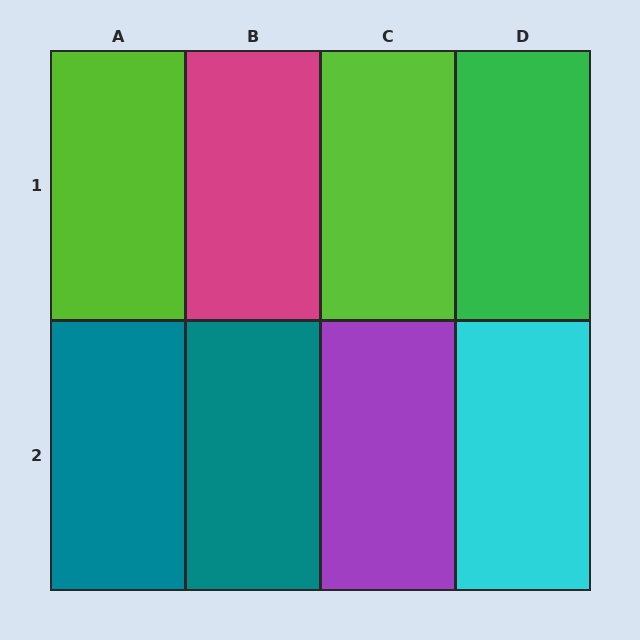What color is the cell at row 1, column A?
Lime.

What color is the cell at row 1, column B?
Magenta.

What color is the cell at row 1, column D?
Green.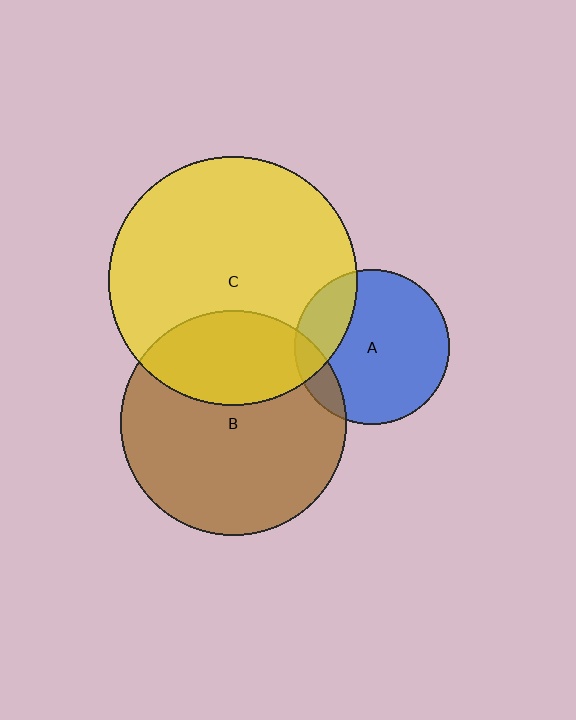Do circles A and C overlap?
Yes.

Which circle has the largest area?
Circle C (yellow).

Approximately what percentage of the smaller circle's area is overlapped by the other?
Approximately 20%.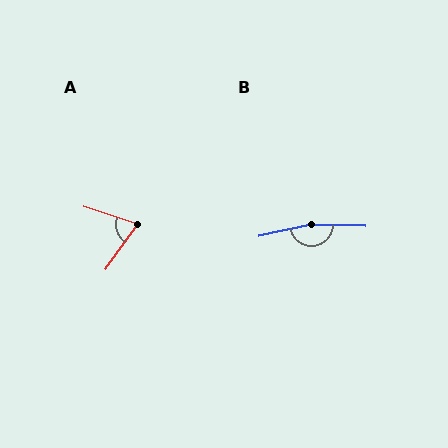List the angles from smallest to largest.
A (72°), B (166°).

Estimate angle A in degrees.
Approximately 72 degrees.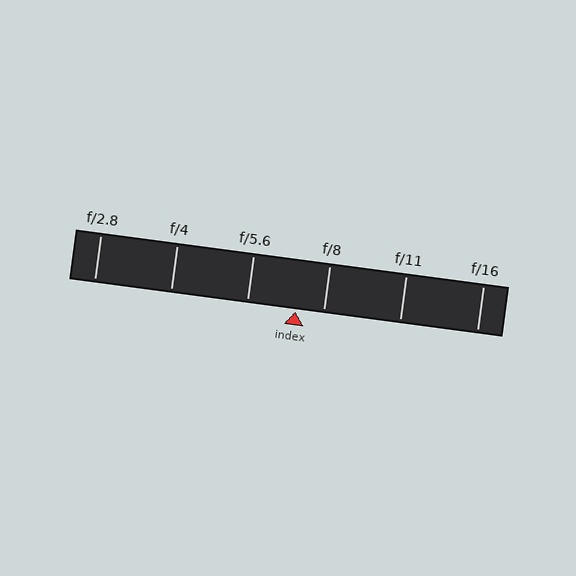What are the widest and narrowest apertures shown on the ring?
The widest aperture shown is f/2.8 and the narrowest is f/16.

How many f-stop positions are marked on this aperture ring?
There are 6 f-stop positions marked.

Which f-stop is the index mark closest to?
The index mark is closest to f/8.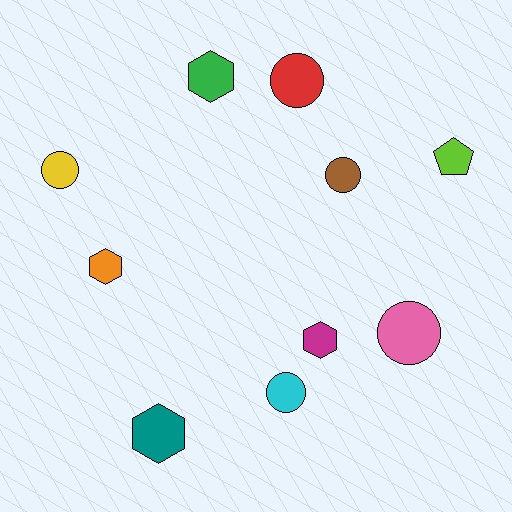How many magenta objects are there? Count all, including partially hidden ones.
There is 1 magenta object.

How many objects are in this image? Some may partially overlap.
There are 10 objects.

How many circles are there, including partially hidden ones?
There are 5 circles.